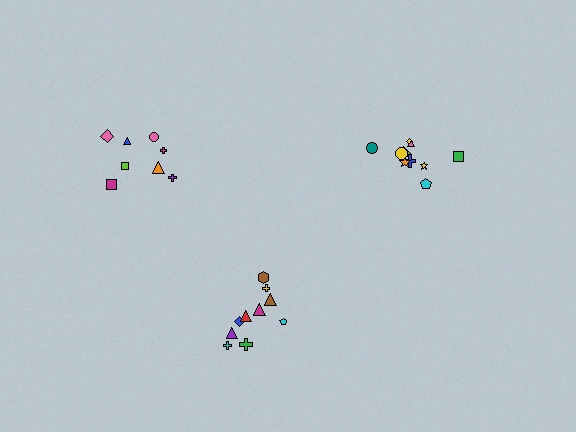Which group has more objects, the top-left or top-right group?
The top-right group.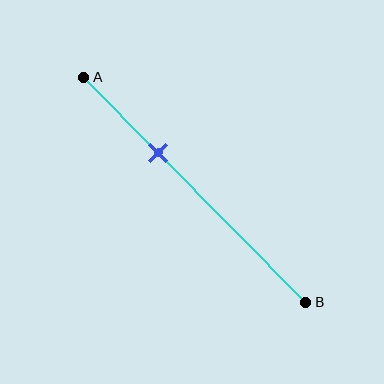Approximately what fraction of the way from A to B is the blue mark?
The blue mark is approximately 35% of the way from A to B.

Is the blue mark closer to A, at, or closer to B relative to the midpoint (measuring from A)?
The blue mark is closer to point A than the midpoint of segment AB.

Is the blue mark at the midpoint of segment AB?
No, the mark is at about 35% from A, not at the 50% midpoint.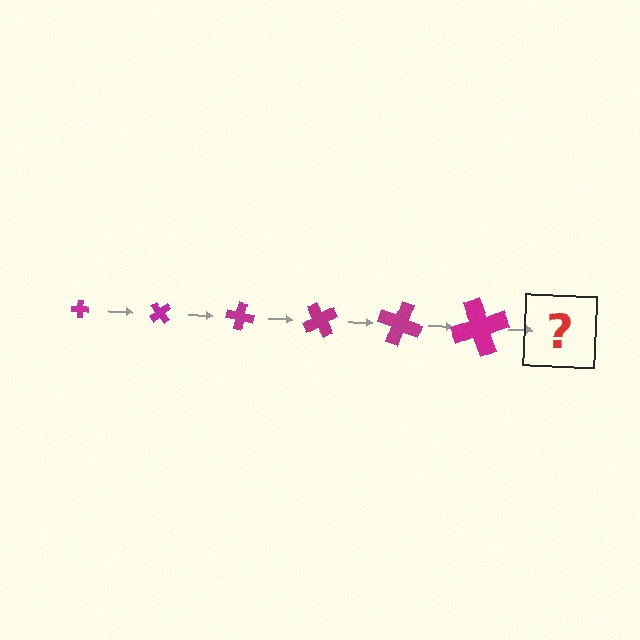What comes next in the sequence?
The next element should be a cross, larger than the previous one and rotated 300 degrees from the start.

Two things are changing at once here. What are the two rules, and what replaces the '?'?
The two rules are that the cross grows larger each step and it rotates 50 degrees each step. The '?' should be a cross, larger than the previous one and rotated 300 degrees from the start.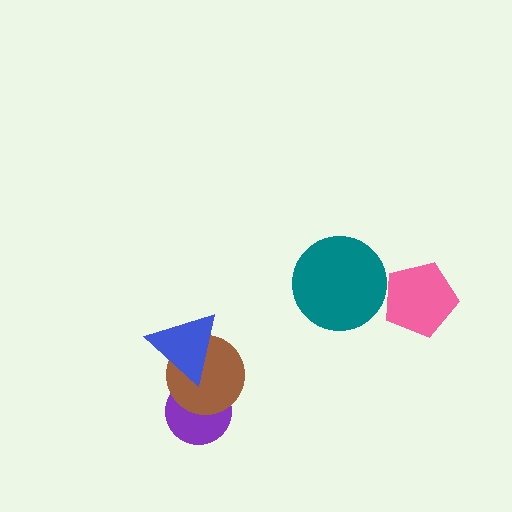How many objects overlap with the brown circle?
2 objects overlap with the brown circle.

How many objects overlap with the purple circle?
2 objects overlap with the purple circle.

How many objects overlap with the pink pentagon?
0 objects overlap with the pink pentagon.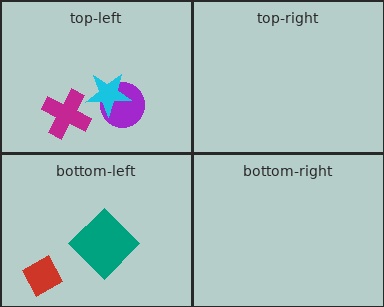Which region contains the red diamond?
The bottom-left region.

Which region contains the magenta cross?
The top-left region.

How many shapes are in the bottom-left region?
2.